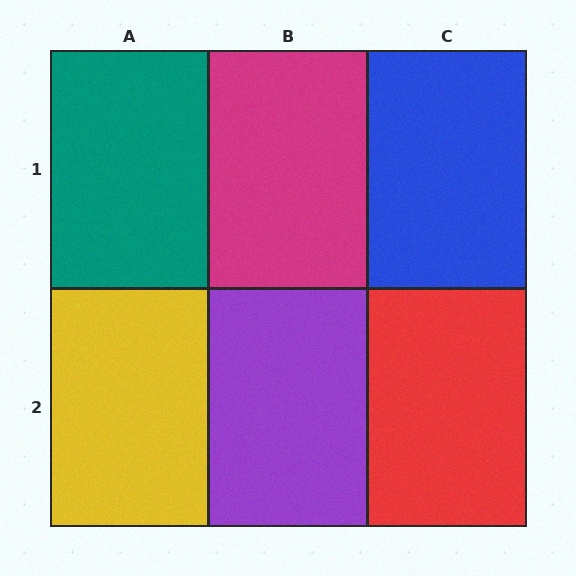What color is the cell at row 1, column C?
Blue.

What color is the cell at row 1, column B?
Magenta.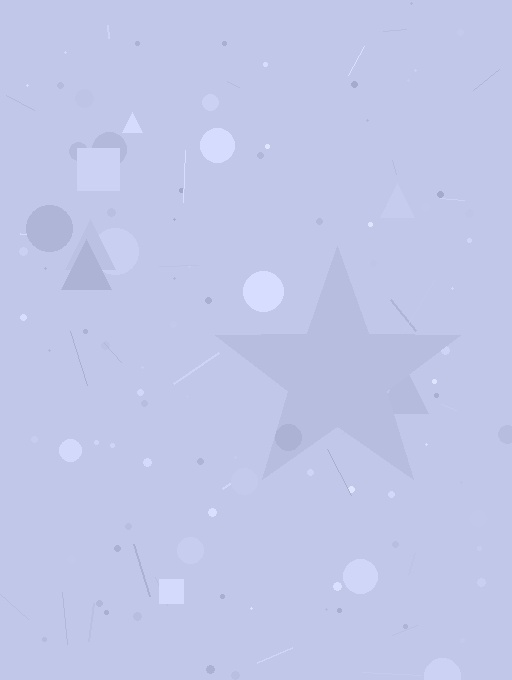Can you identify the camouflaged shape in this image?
The camouflaged shape is a star.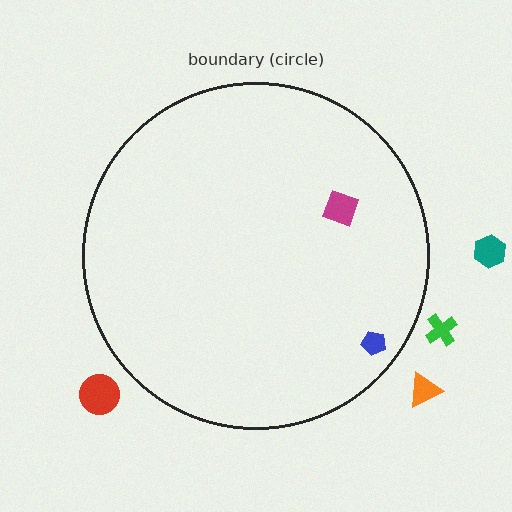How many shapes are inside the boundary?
2 inside, 4 outside.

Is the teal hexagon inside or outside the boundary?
Outside.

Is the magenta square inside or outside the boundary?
Inside.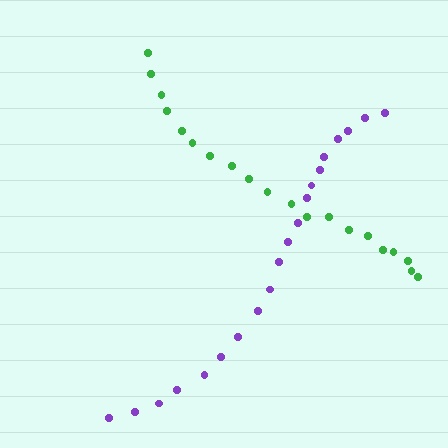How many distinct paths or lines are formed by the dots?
There are 2 distinct paths.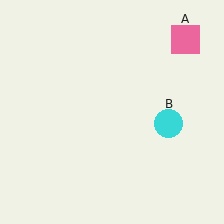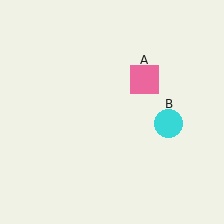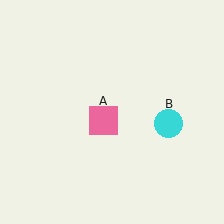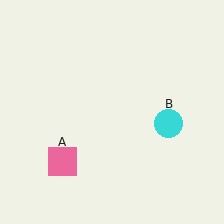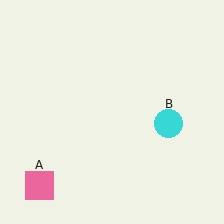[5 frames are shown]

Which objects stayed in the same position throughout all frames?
Cyan circle (object B) remained stationary.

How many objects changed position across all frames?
1 object changed position: pink square (object A).